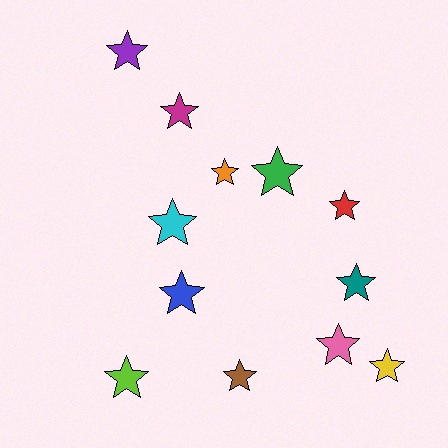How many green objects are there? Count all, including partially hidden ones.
There is 1 green object.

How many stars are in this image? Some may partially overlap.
There are 12 stars.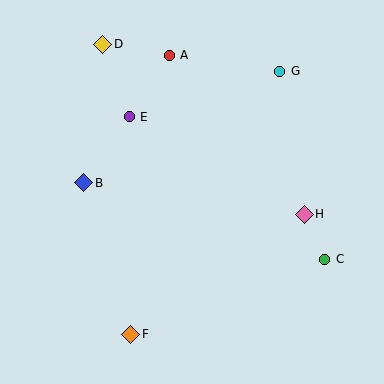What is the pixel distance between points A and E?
The distance between A and E is 74 pixels.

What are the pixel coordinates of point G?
Point G is at (280, 71).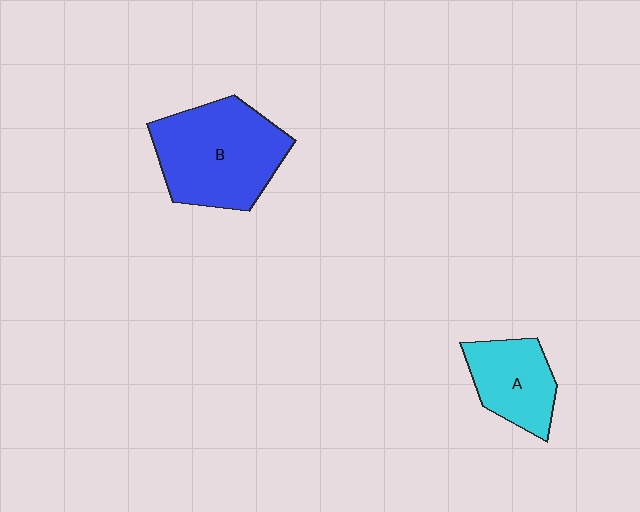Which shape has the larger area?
Shape B (blue).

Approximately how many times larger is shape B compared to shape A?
Approximately 1.8 times.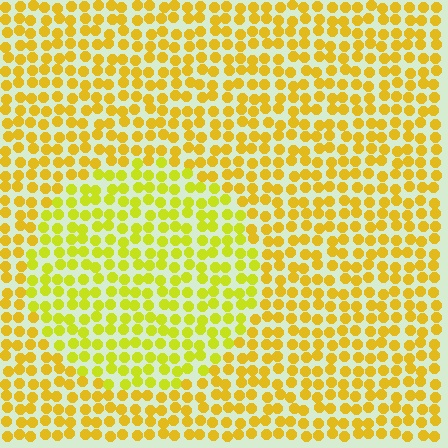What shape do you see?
I see a circle.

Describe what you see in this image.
The image is filled with small yellow elements in a uniform arrangement. A circle-shaped region is visible where the elements are tinted to a slightly different hue, forming a subtle color boundary.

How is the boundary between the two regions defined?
The boundary is defined purely by a slight shift in hue (about 22 degrees). Spacing, size, and orientation are identical on both sides.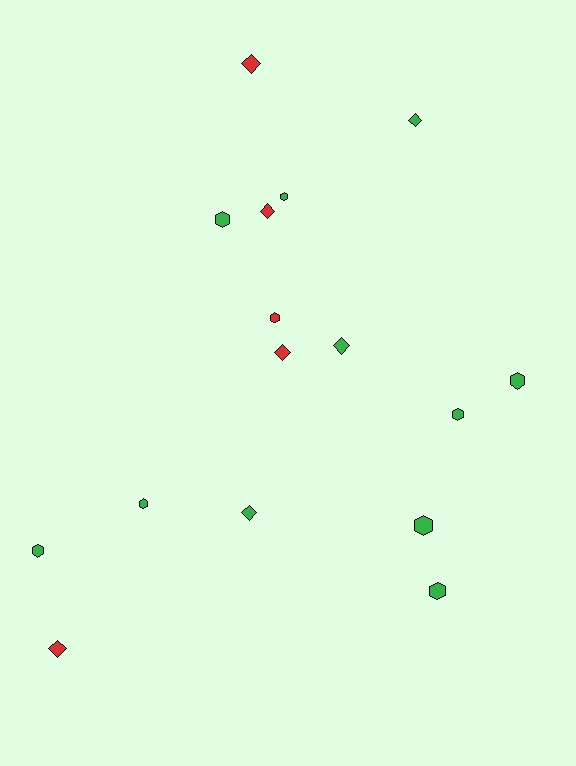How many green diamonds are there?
There are 3 green diamonds.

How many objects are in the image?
There are 16 objects.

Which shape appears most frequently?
Hexagon, with 9 objects.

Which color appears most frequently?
Green, with 11 objects.